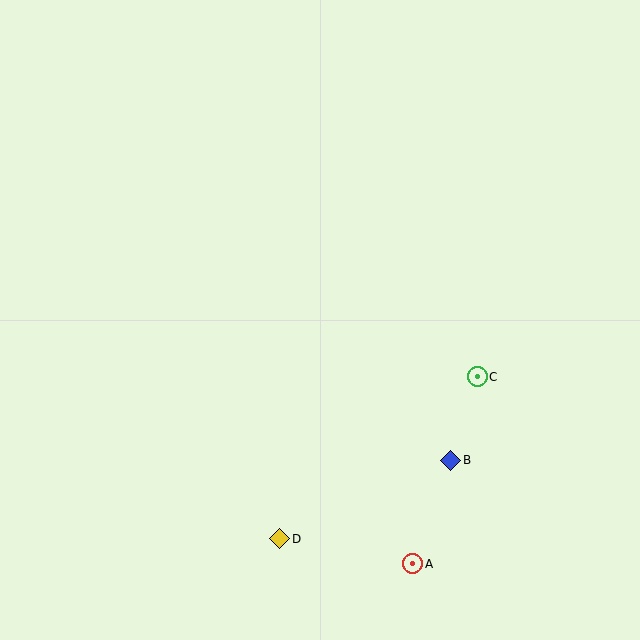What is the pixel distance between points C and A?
The distance between C and A is 198 pixels.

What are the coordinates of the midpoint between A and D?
The midpoint between A and D is at (346, 551).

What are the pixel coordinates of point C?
Point C is at (477, 377).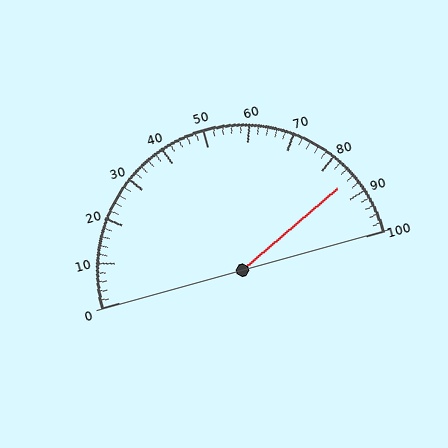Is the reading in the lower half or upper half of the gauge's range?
The reading is in the upper half of the range (0 to 100).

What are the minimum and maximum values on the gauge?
The gauge ranges from 0 to 100.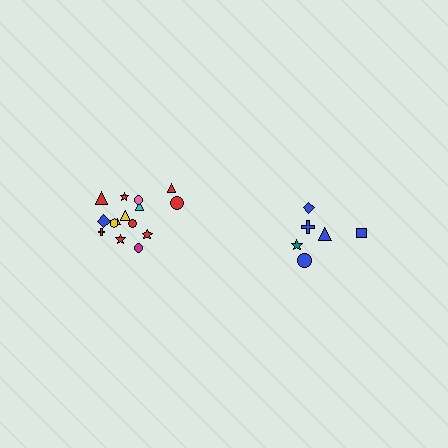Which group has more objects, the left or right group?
The left group.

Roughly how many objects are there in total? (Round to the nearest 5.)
Roughly 20 objects in total.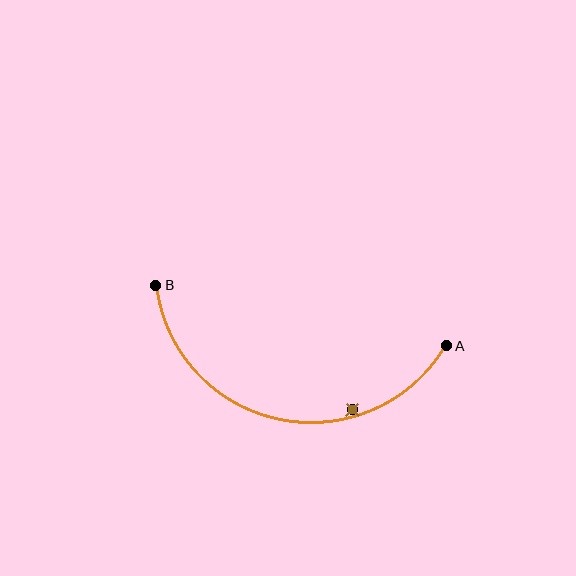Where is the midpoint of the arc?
The arc midpoint is the point on the curve farthest from the straight line joining A and B. It sits below that line.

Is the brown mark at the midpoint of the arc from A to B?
No — the brown mark does not lie on the arc at all. It sits slightly inside the curve.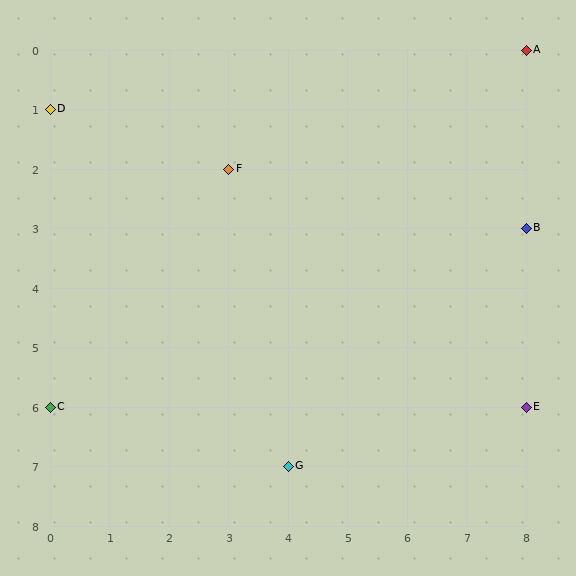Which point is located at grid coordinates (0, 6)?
Point C is at (0, 6).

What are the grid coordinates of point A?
Point A is at grid coordinates (8, 0).